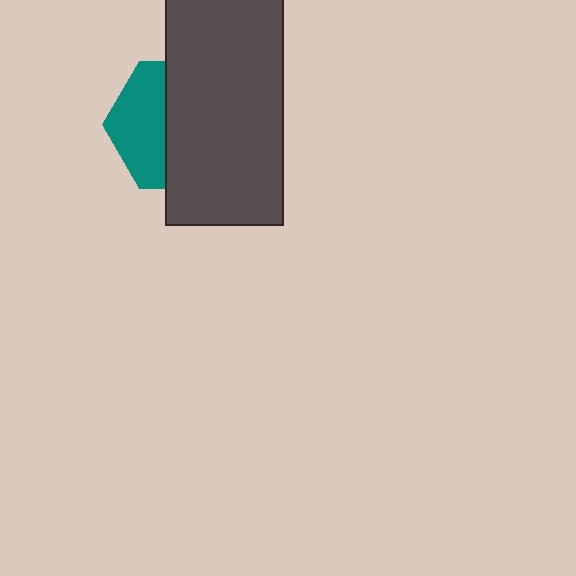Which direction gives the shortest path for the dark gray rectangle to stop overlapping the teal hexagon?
Moving right gives the shortest separation.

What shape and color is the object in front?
The object in front is a dark gray rectangle.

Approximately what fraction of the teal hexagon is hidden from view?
Roughly 59% of the teal hexagon is hidden behind the dark gray rectangle.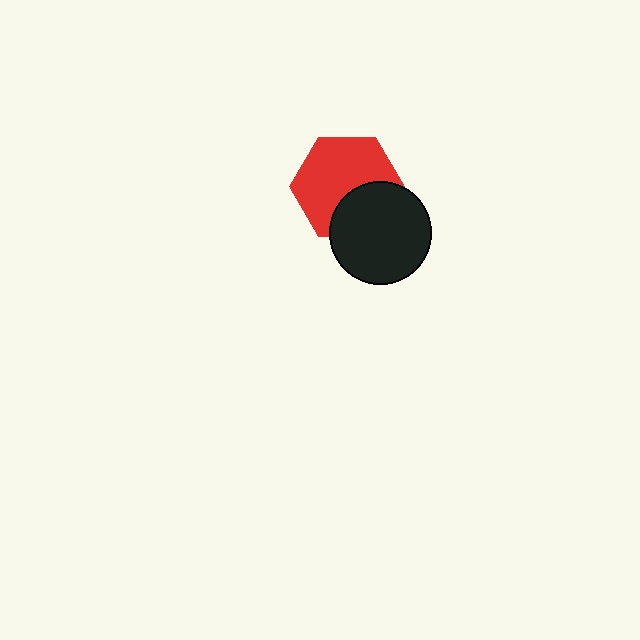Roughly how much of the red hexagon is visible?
Most of it is visible (roughly 66%).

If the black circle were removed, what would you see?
You would see the complete red hexagon.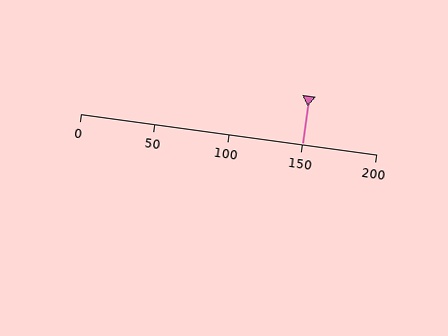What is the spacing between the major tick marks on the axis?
The major ticks are spaced 50 apart.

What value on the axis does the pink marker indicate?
The marker indicates approximately 150.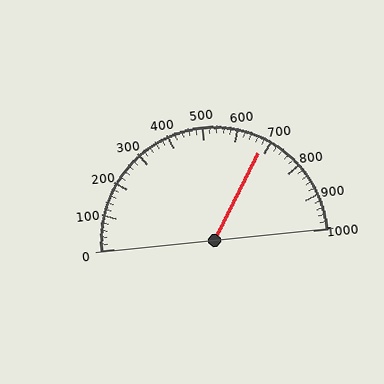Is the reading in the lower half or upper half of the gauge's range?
The reading is in the upper half of the range (0 to 1000).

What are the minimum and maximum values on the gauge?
The gauge ranges from 0 to 1000.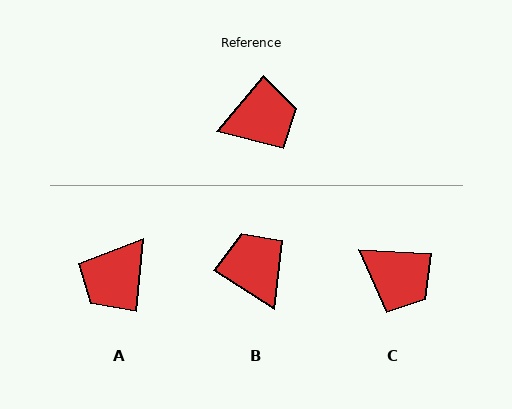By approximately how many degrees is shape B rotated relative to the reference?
Approximately 98 degrees counter-clockwise.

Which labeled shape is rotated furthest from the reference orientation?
A, about 145 degrees away.